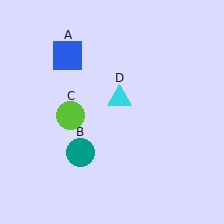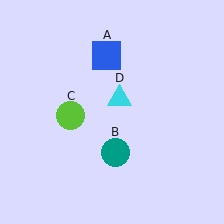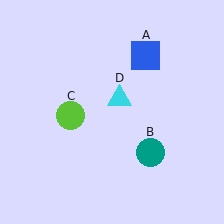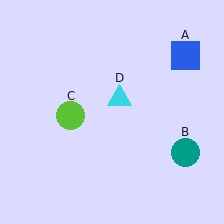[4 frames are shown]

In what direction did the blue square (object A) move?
The blue square (object A) moved right.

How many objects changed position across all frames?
2 objects changed position: blue square (object A), teal circle (object B).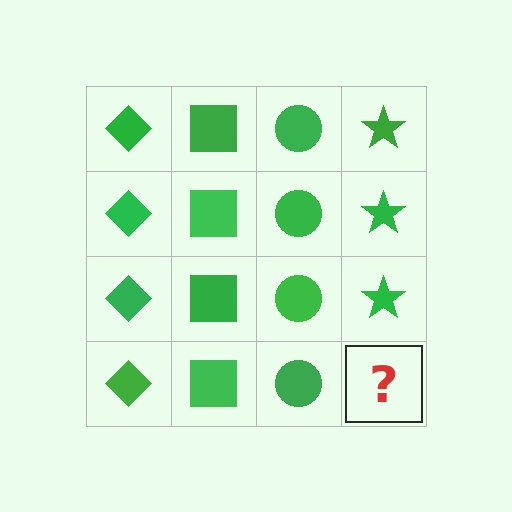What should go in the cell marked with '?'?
The missing cell should contain a green star.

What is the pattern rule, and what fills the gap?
The rule is that each column has a consistent shape. The gap should be filled with a green star.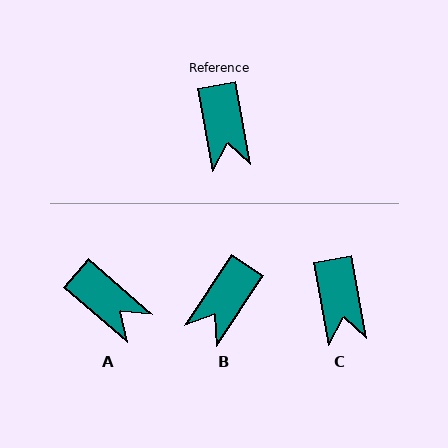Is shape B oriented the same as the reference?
No, it is off by about 44 degrees.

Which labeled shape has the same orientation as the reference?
C.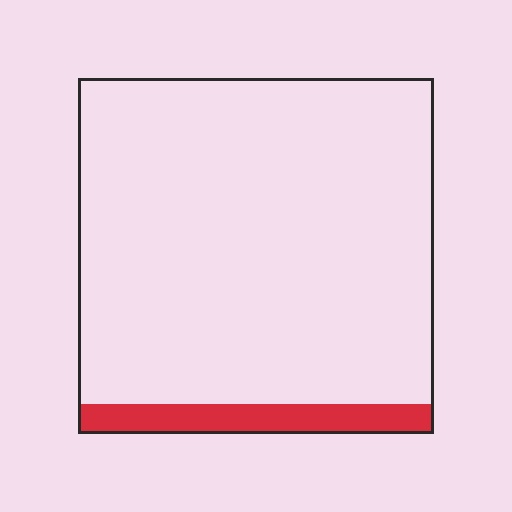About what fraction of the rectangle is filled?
About one tenth (1/10).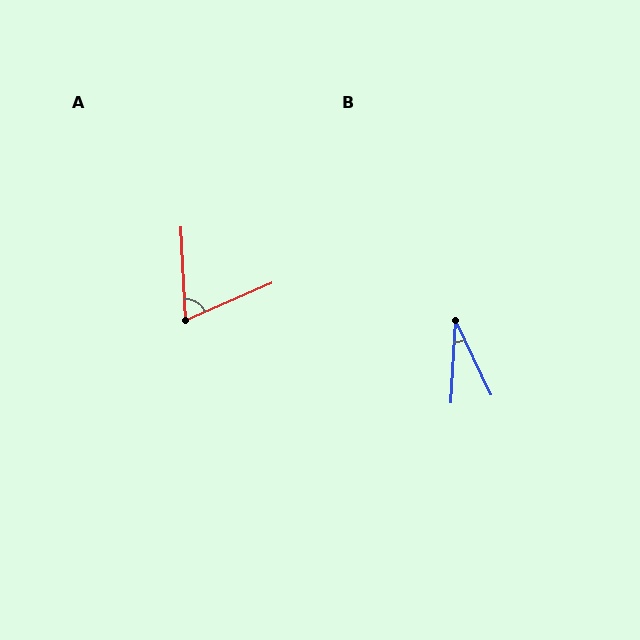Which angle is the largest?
A, at approximately 69 degrees.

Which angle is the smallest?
B, at approximately 29 degrees.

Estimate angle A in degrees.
Approximately 69 degrees.